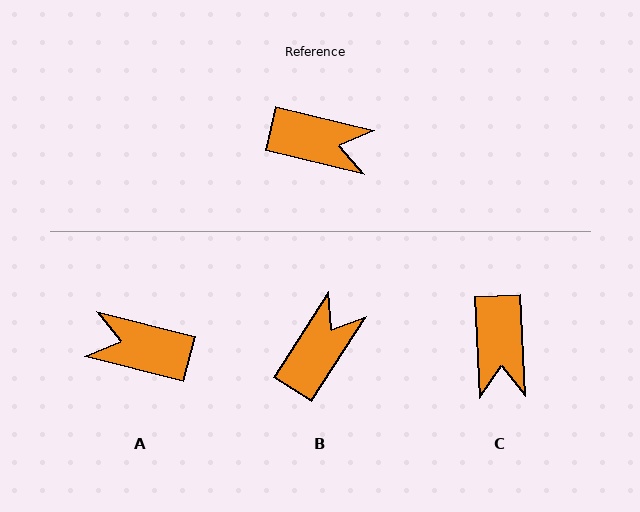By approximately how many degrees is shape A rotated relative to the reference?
Approximately 179 degrees counter-clockwise.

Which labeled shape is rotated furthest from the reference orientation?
A, about 179 degrees away.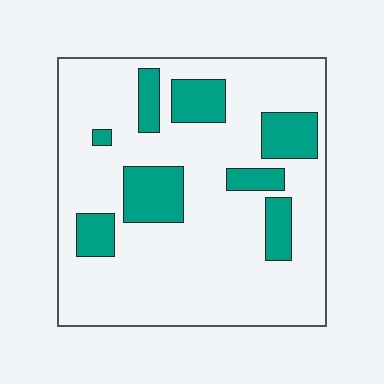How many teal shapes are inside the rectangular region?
8.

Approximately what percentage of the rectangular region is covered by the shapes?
Approximately 20%.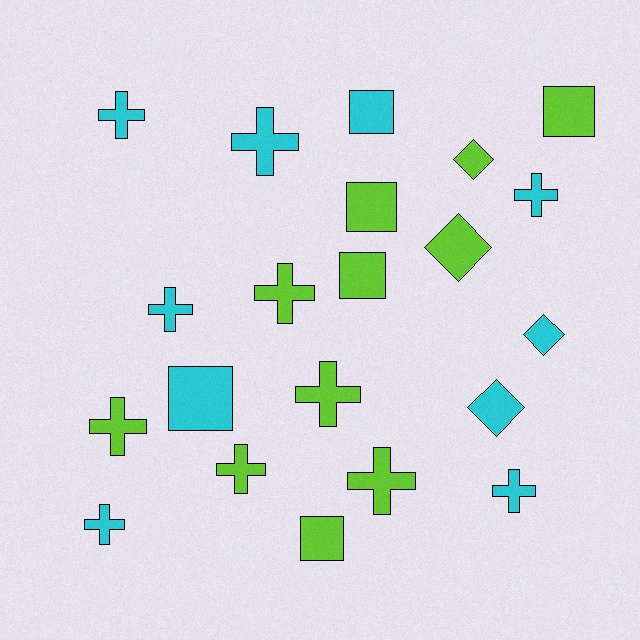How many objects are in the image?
There are 21 objects.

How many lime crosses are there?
There are 5 lime crosses.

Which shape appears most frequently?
Cross, with 11 objects.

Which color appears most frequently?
Lime, with 11 objects.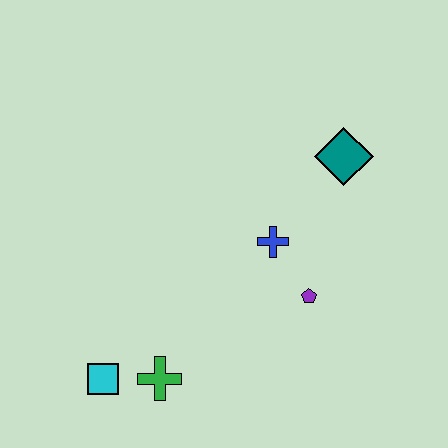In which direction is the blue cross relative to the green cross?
The blue cross is above the green cross.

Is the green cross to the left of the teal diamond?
Yes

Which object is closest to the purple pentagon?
The blue cross is closest to the purple pentagon.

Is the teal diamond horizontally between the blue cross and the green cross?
No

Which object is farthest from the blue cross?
The cyan square is farthest from the blue cross.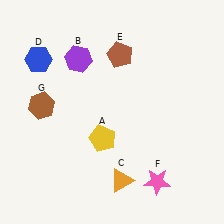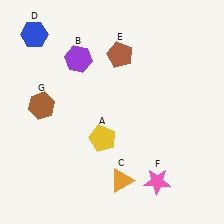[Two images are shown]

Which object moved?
The blue hexagon (D) moved up.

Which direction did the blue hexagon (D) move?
The blue hexagon (D) moved up.